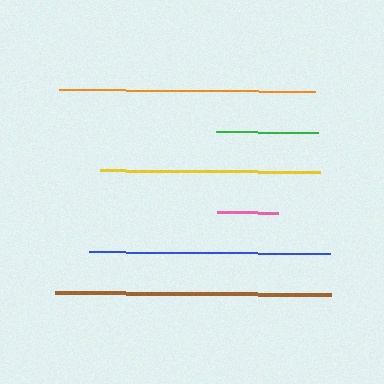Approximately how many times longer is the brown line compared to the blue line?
The brown line is approximately 1.1 times the length of the blue line.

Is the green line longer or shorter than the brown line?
The brown line is longer than the green line.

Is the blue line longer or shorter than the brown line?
The brown line is longer than the blue line.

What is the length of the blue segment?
The blue segment is approximately 241 pixels long.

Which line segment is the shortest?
The pink line is the shortest at approximately 62 pixels.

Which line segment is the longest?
The brown line is the longest at approximately 275 pixels.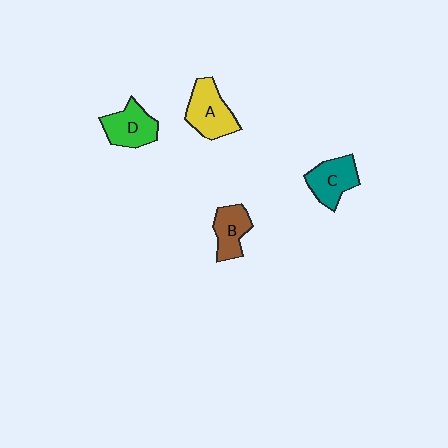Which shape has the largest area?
Shape A (yellow).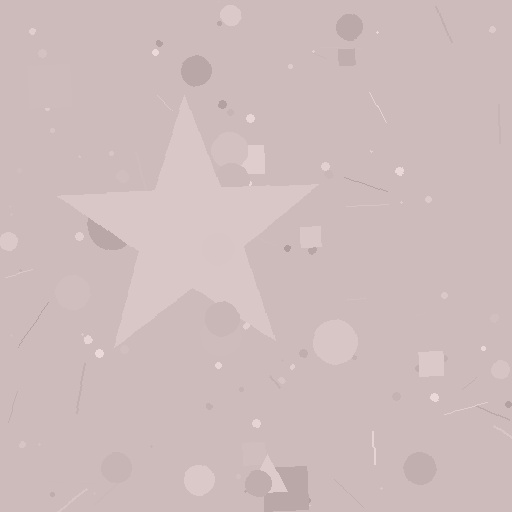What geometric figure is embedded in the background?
A star is embedded in the background.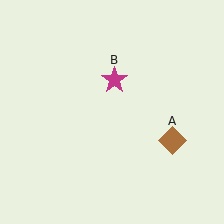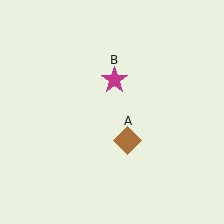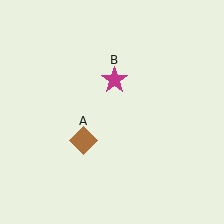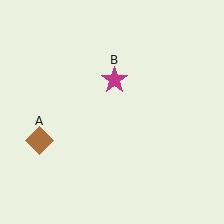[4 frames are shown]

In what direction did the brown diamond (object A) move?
The brown diamond (object A) moved left.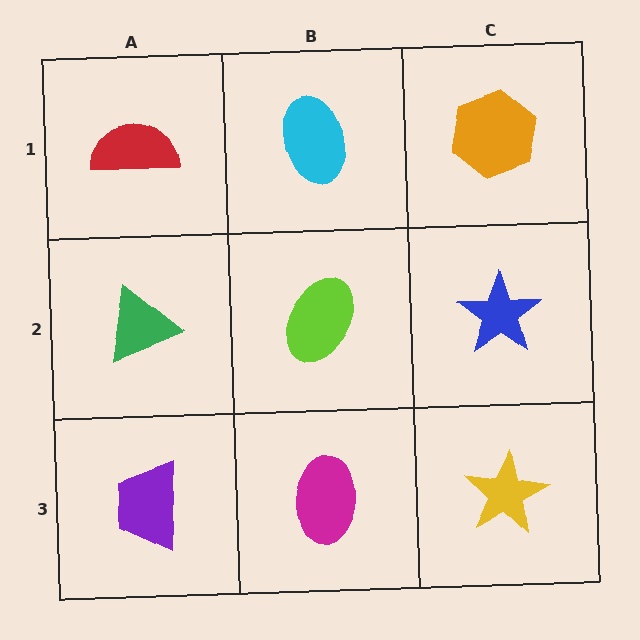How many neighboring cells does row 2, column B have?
4.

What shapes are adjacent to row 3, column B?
A lime ellipse (row 2, column B), a purple trapezoid (row 3, column A), a yellow star (row 3, column C).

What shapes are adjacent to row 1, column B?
A lime ellipse (row 2, column B), a red semicircle (row 1, column A), an orange hexagon (row 1, column C).